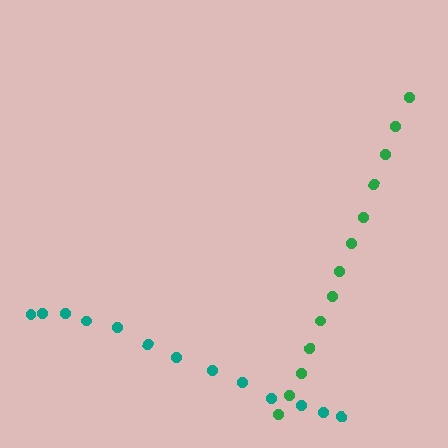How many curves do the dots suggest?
There are 2 distinct paths.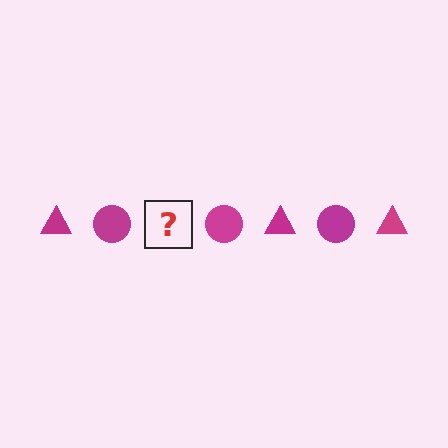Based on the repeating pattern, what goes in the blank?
The blank should be a magenta triangle.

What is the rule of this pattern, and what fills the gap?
The rule is that the pattern cycles through triangle, circle shapes in magenta. The gap should be filled with a magenta triangle.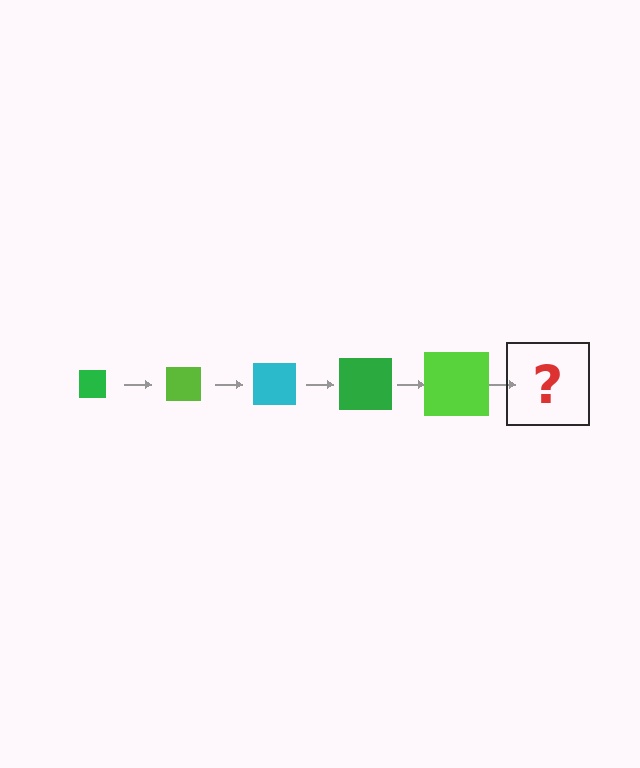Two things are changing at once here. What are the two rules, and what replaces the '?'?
The two rules are that the square grows larger each step and the color cycles through green, lime, and cyan. The '?' should be a cyan square, larger than the previous one.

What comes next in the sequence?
The next element should be a cyan square, larger than the previous one.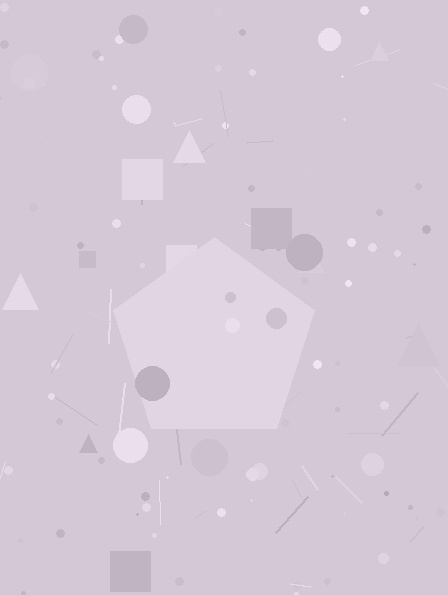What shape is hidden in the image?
A pentagon is hidden in the image.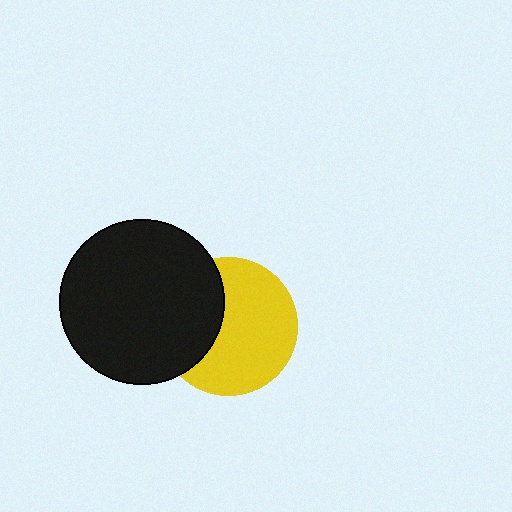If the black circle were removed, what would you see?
You would see the complete yellow circle.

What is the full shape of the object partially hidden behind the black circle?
The partially hidden object is a yellow circle.